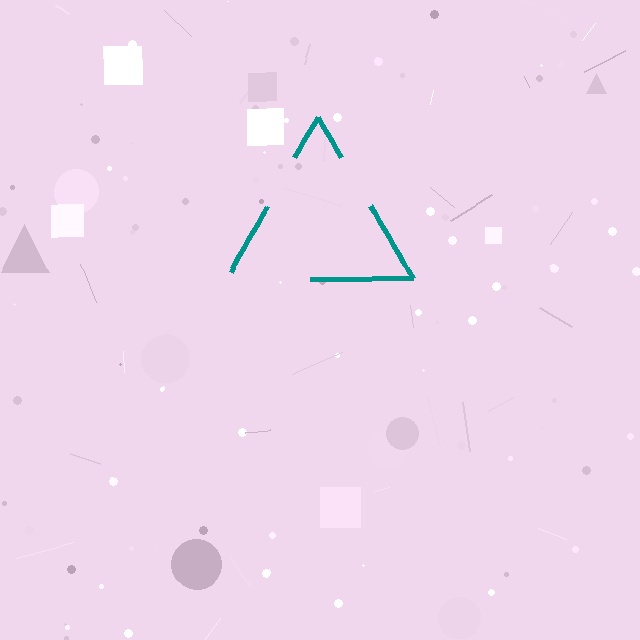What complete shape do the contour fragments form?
The contour fragments form a triangle.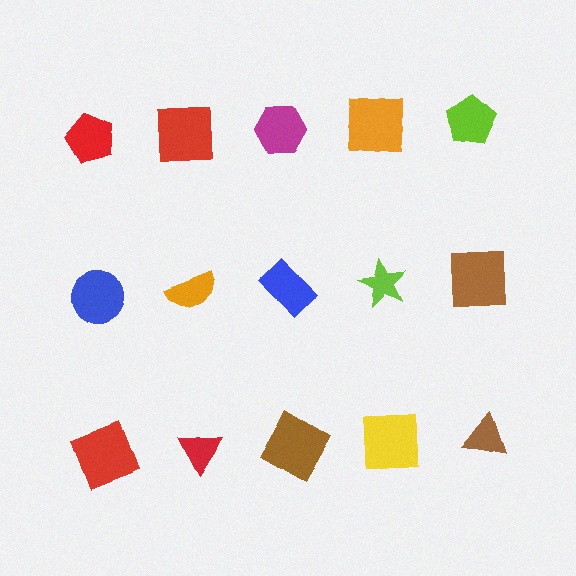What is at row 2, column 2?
An orange semicircle.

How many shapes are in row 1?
5 shapes.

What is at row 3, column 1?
A red square.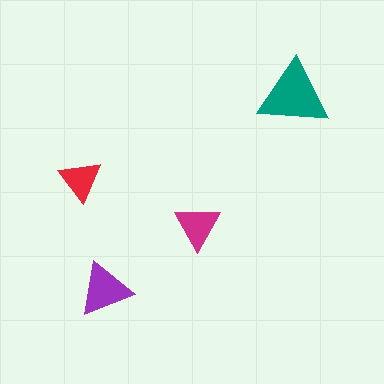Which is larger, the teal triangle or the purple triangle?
The teal one.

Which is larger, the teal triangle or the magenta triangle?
The teal one.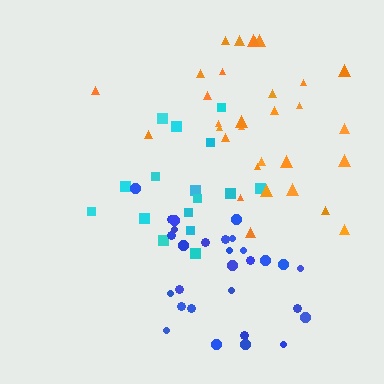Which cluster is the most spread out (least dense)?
Orange.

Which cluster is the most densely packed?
Blue.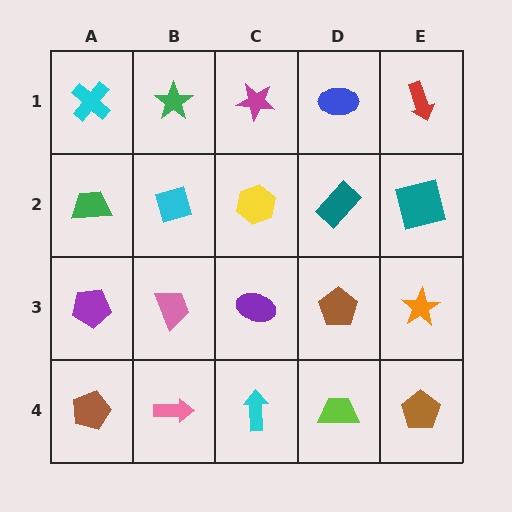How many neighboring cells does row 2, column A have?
3.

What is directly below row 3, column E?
A brown pentagon.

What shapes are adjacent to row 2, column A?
A cyan cross (row 1, column A), a purple pentagon (row 3, column A), a cyan square (row 2, column B).